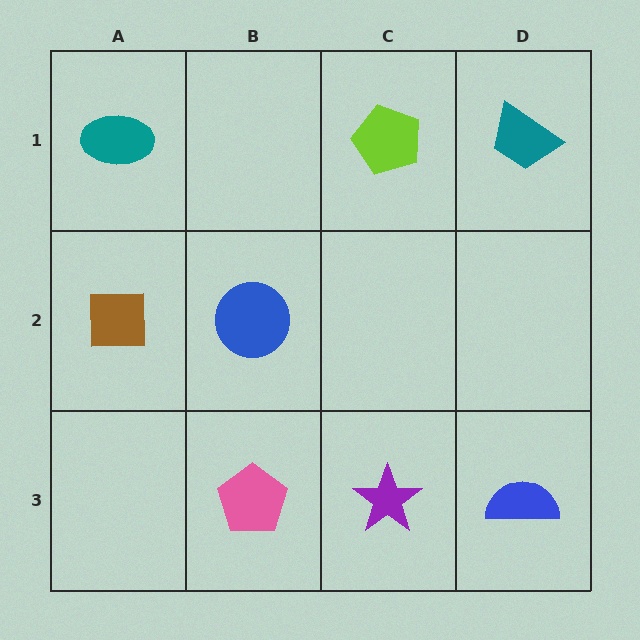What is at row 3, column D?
A blue semicircle.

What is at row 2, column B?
A blue circle.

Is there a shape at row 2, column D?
No, that cell is empty.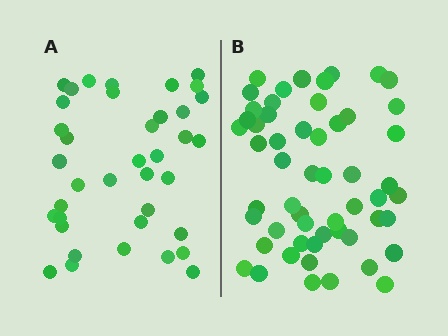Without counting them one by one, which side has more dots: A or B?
Region B (the right region) has more dots.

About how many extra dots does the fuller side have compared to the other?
Region B has approximately 15 more dots than region A.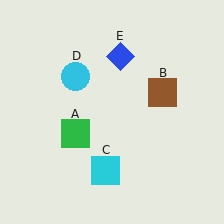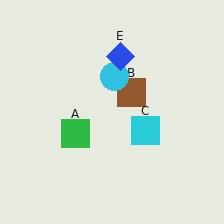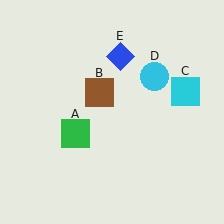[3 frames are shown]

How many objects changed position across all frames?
3 objects changed position: brown square (object B), cyan square (object C), cyan circle (object D).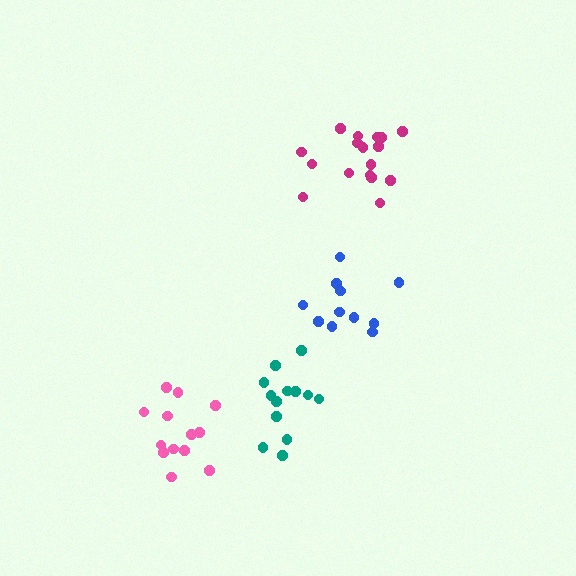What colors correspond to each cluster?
The clusters are colored: blue, pink, teal, magenta.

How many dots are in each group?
Group 1: 11 dots, Group 2: 13 dots, Group 3: 13 dots, Group 4: 17 dots (54 total).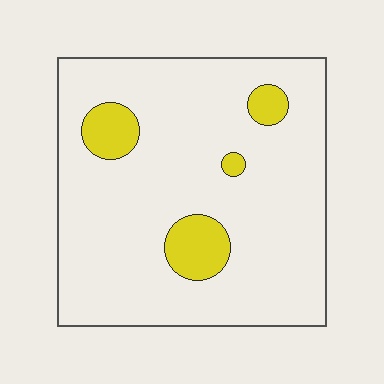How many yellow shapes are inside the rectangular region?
4.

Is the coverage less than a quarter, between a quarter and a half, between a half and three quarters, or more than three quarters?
Less than a quarter.